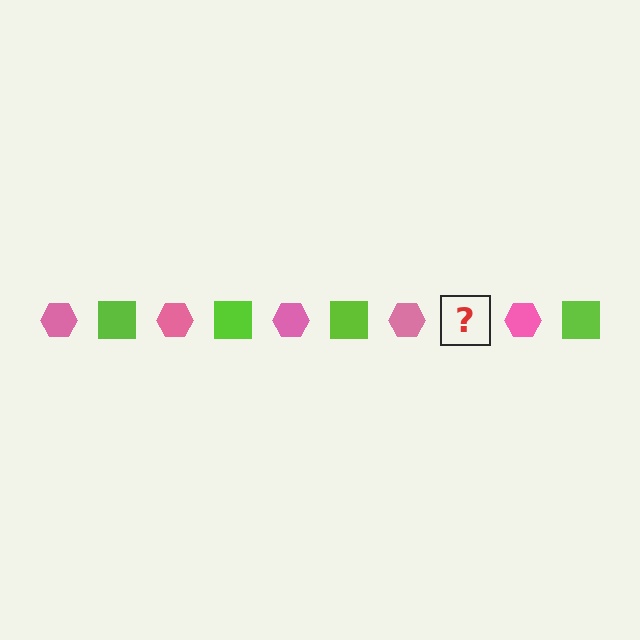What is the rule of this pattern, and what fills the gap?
The rule is that the pattern alternates between pink hexagon and lime square. The gap should be filled with a lime square.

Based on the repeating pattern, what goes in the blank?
The blank should be a lime square.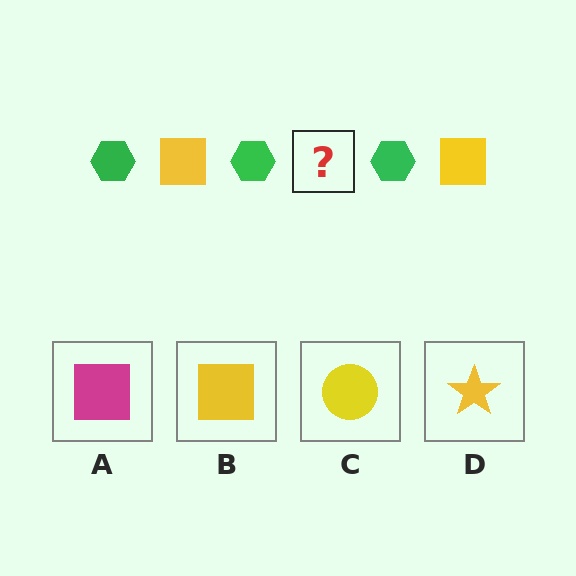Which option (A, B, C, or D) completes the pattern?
B.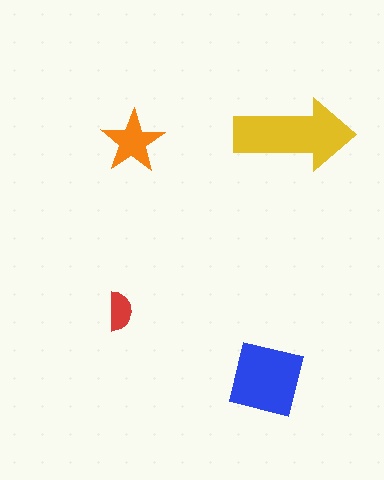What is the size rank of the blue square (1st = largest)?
2nd.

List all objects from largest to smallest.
The yellow arrow, the blue square, the orange star, the red semicircle.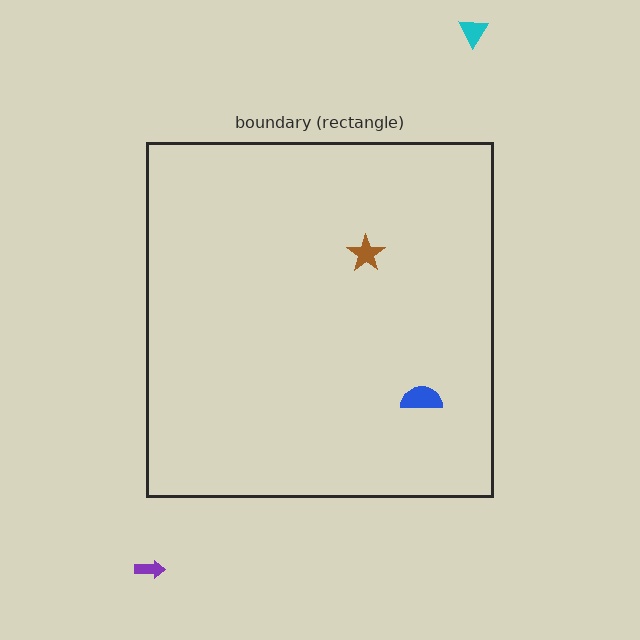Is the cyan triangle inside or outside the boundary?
Outside.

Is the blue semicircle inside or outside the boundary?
Inside.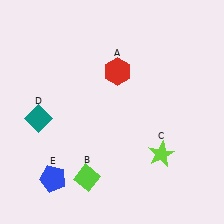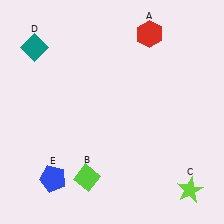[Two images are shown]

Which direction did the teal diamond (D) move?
The teal diamond (D) moved up.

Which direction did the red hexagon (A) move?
The red hexagon (A) moved up.